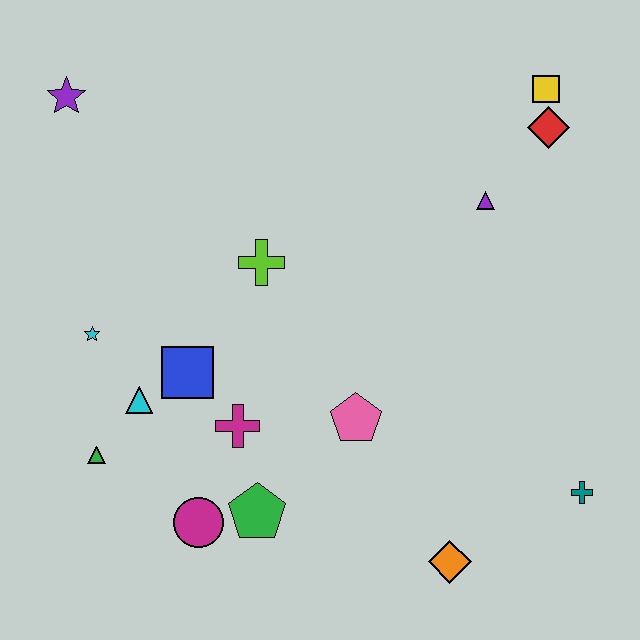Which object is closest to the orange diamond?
The teal cross is closest to the orange diamond.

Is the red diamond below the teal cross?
No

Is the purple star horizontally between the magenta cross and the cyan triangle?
No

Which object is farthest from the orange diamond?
The purple star is farthest from the orange diamond.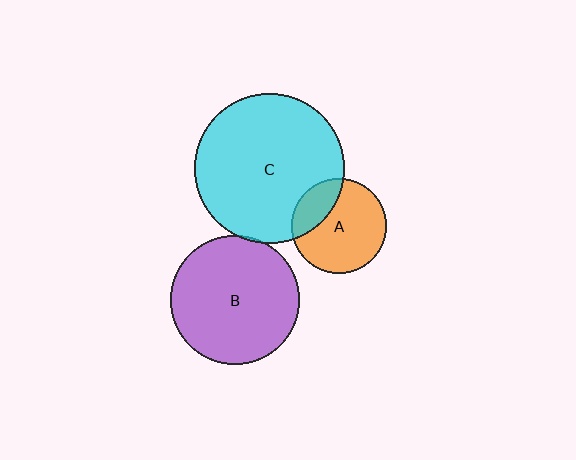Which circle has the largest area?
Circle C (cyan).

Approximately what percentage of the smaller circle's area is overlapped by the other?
Approximately 5%.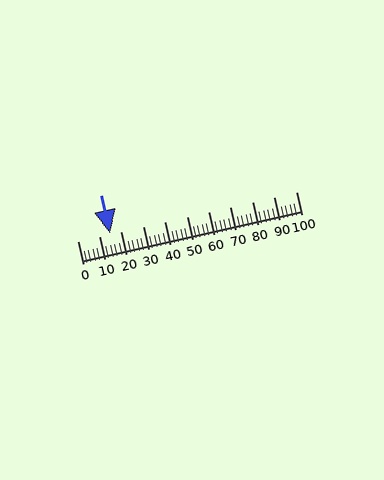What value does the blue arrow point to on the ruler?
The blue arrow points to approximately 15.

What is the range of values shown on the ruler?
The ruler shows values from 0 to 100.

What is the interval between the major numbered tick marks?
The major tick marks are spaced 10 units apart.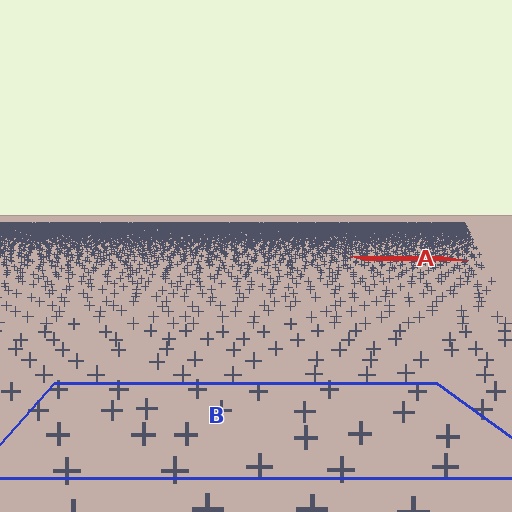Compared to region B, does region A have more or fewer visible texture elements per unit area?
Region A has more texture elements per unit area — they are packed more densely because it is farther away.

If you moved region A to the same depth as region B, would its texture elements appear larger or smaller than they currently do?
They would appear larger. At a closer depth, the same texture elements are projected at a bigger on-screen size.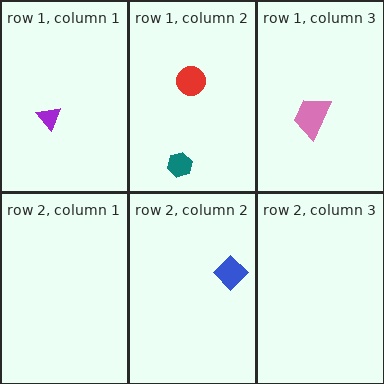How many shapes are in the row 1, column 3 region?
1.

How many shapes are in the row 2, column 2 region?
1.